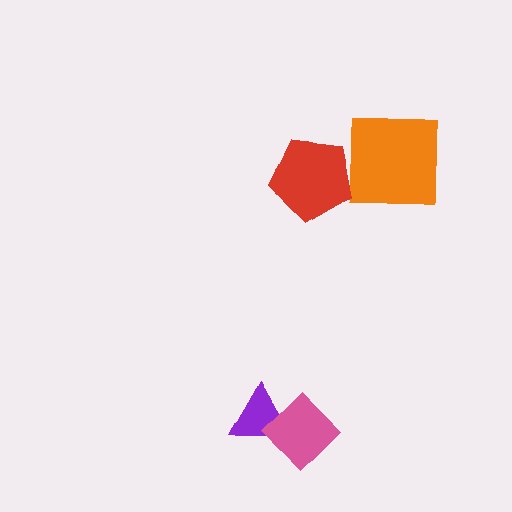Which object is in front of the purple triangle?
The pink diamond is in front of the purple triangle.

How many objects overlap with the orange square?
0 objects overlap with the orange square.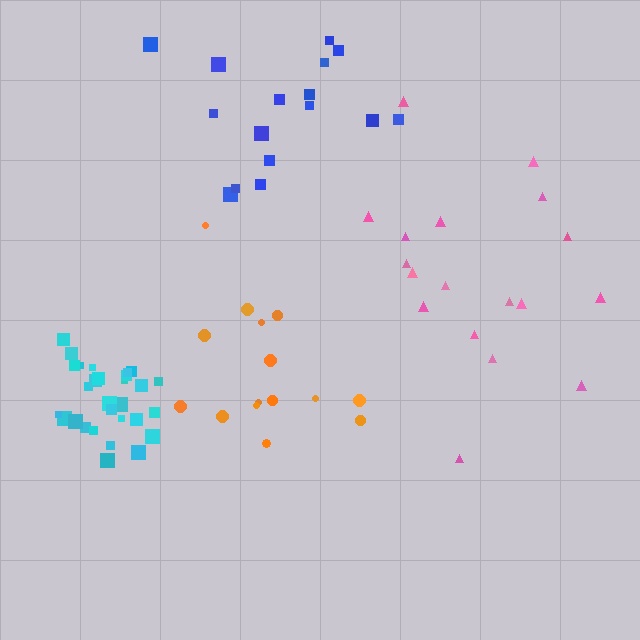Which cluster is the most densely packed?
Cyan.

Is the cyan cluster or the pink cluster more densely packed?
Cyan.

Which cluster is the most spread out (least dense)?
Pink.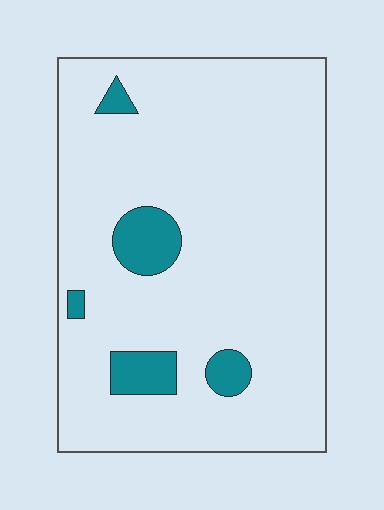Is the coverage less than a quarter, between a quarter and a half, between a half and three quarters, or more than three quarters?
Less than a quarter.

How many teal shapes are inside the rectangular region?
5.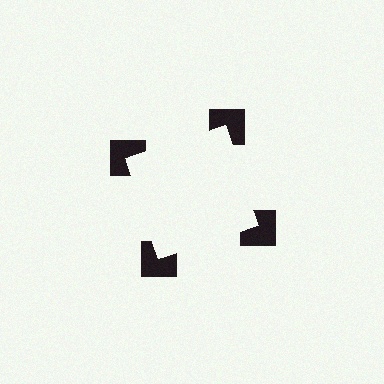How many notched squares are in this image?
There are 4 — one at each vertex of the illusory square.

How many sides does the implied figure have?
4 sides.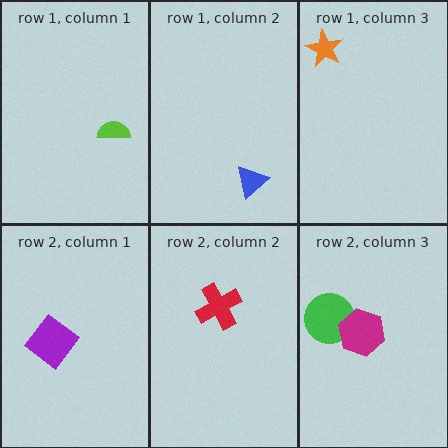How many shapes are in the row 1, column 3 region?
1.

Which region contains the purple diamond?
The row 2, column 1 region.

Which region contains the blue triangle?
The row 1, column 2 region.